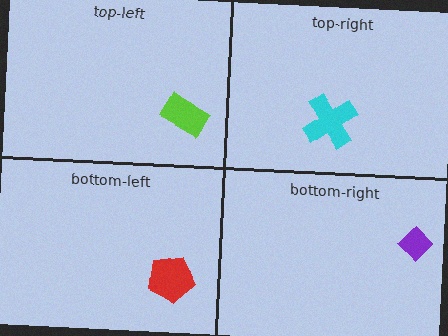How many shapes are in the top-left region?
1.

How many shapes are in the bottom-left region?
1.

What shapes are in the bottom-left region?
The red pentagon.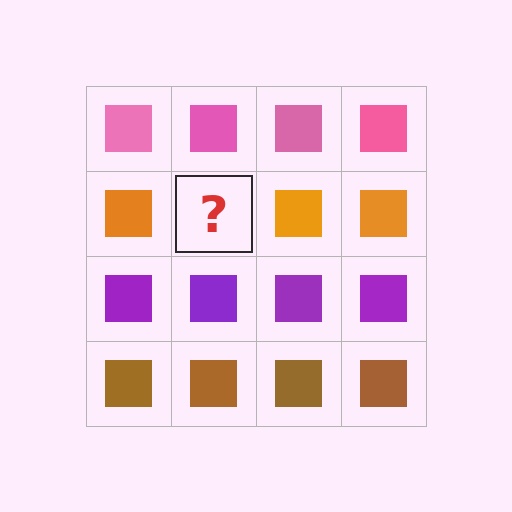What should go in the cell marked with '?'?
The missing cell should contain an orange square.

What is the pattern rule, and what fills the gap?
The rule is that each row has a consistent color. The gap should be filled with an orange square.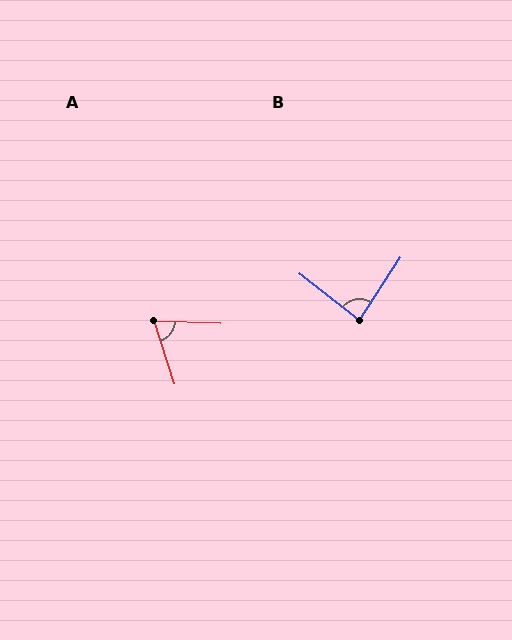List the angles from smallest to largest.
A (70°), B (85°).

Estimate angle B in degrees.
Approximately 85 degrees.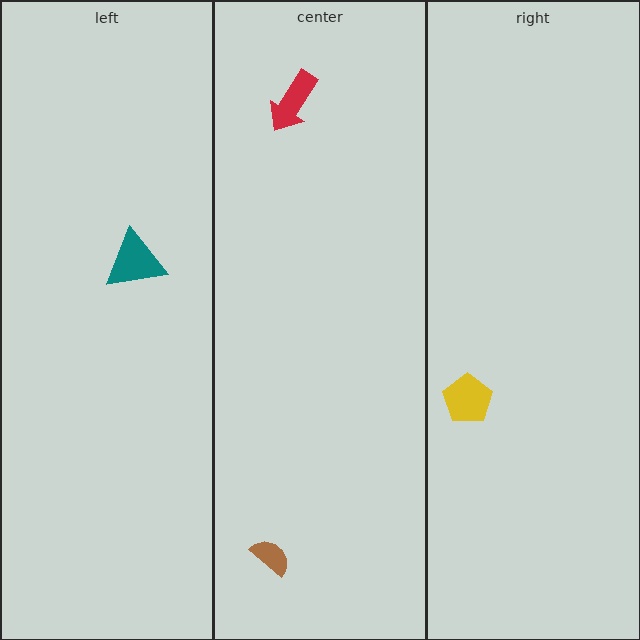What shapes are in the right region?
The yellow pentagon.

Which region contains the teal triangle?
The left region.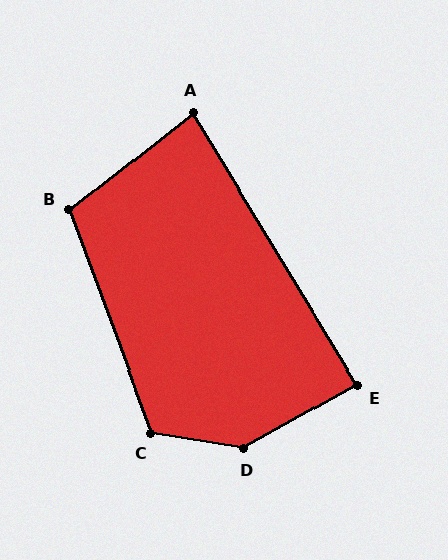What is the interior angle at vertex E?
Approximately 88 degrees (approximately right).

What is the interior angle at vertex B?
Approximately 108 degrees (obtuse).